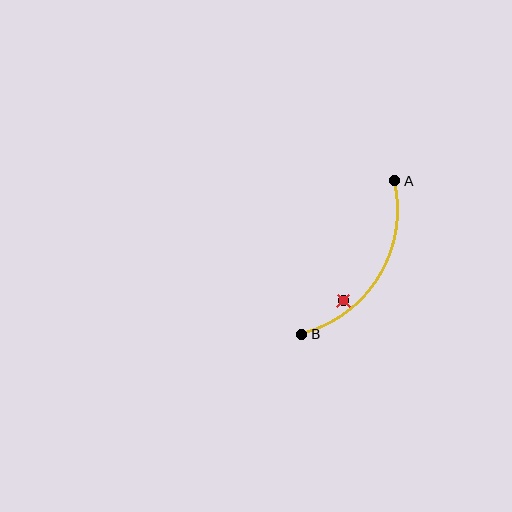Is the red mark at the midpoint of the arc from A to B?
No — the red mark does not lie on the arc at all. It sits slightly inside the curve.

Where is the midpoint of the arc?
The arc midpoint is the point on the curve farthest from the straight line joining A and B. It sits to the right of that line.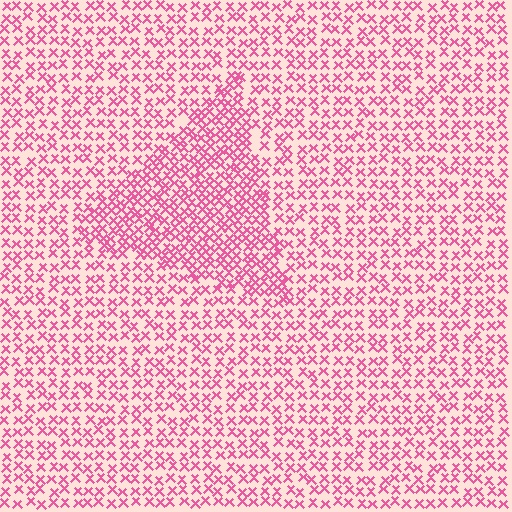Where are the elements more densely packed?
The elements are more densely packed inside the triangle boundary.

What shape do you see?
I see a triangle.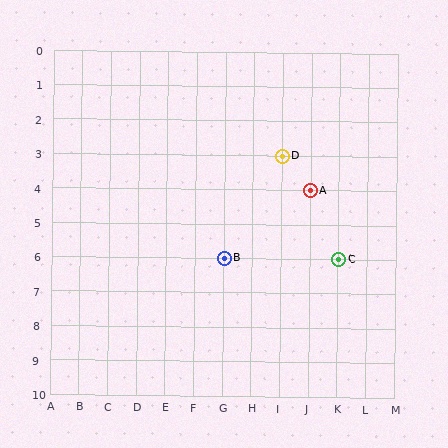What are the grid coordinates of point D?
Point D is at grid coordinates (I, 3).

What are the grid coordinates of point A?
Point A is at grid coordinates (J, 4).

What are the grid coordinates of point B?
Point B is at grid coordinates (G, 6).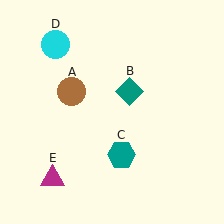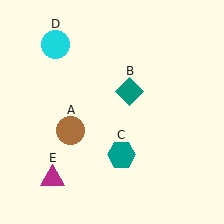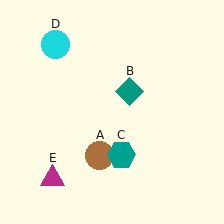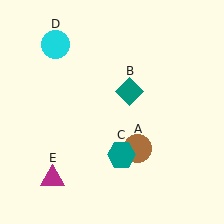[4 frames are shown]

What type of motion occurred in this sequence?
The brown circle (object A) rotated counterclockwise around the center of the scene.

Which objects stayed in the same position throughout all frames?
Teal diamond (object B) and teal hexagon (object C) and cyan circle (object D) and magenta triangle (object E) remained stationary.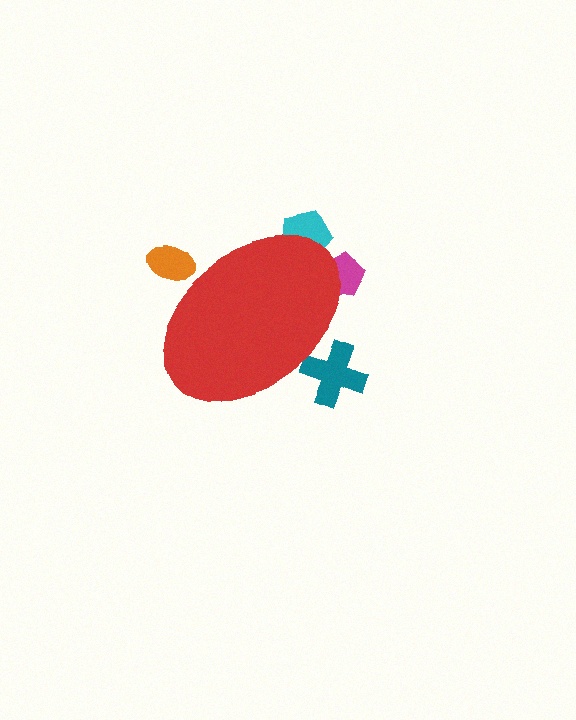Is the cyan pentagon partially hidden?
Yes, the cyan pentagon is partially hidden behind the red ellipse.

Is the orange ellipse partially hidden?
Yes, the orange ellipse is partially hidden behind the red ellipse.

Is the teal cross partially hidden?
Yes, the teal cross is partially hidden behind the red ellipse.